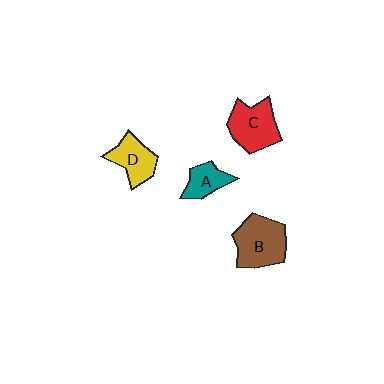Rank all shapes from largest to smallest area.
From largest to smallest: B (brown), C (red), D (yellow), A (teal).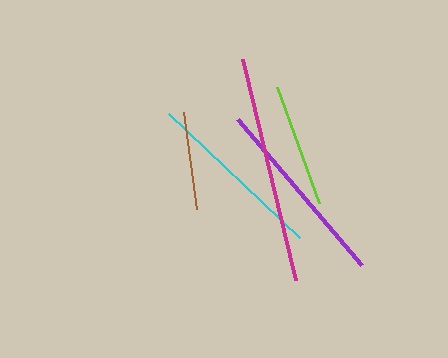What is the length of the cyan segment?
The cyan segment is approximately 180 pixels long.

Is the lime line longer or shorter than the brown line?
The lime line is longer than the brown line.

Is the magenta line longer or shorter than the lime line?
The magenta line is longer than the lime line.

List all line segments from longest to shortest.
From longest to shortest: magenta, purple, cyan, lime, brown.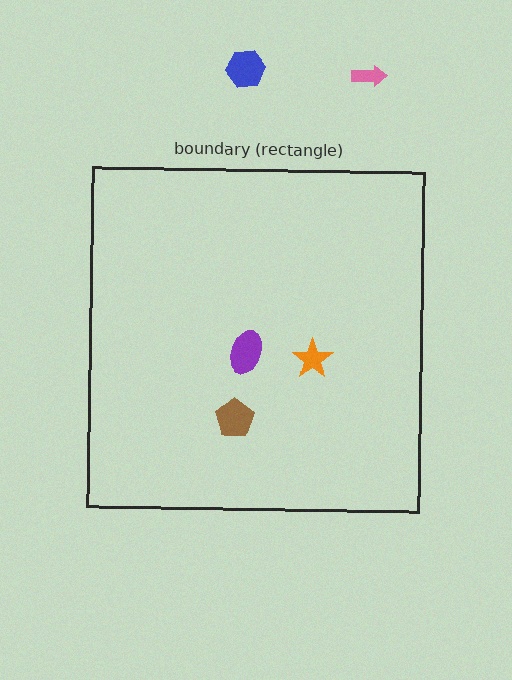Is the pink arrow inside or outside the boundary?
Outside.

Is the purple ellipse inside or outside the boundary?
Inside.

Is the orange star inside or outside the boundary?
Inside.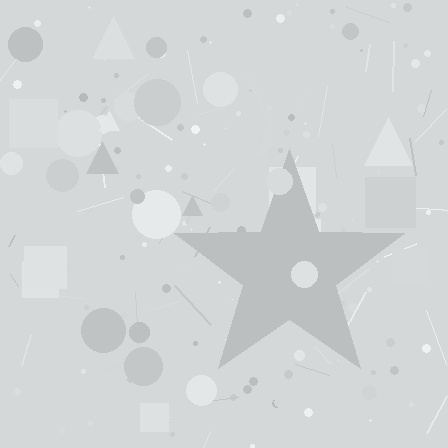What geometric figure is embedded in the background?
A star is embedded in the background.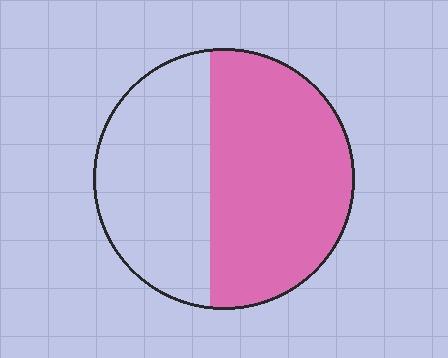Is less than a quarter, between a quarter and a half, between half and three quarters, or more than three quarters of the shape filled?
Between half and three quarters.